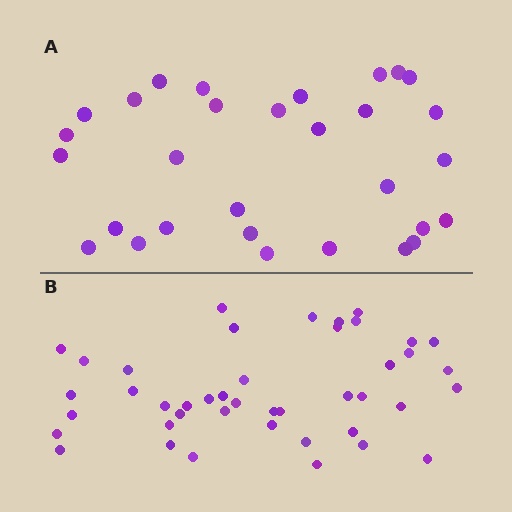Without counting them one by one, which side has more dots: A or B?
Region B (the bottom region) has more dots.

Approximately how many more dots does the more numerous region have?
Region B has approximately 15 more dots than region A.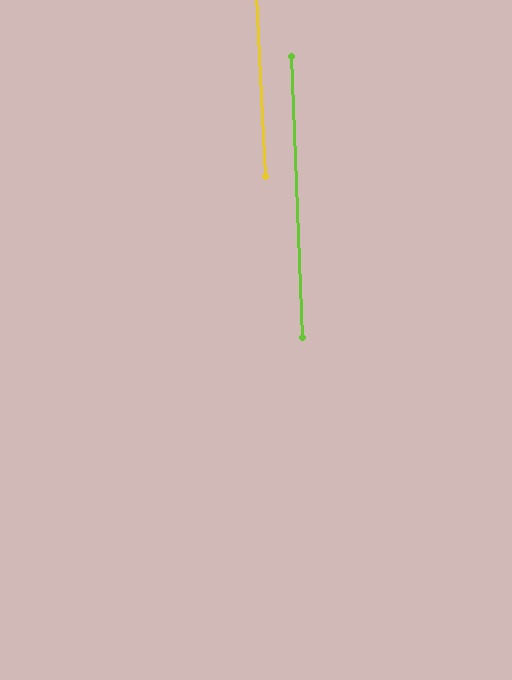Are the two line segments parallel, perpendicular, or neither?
Parallel — their directions differ by only 0.8°.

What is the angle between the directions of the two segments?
Approximately 1 degree.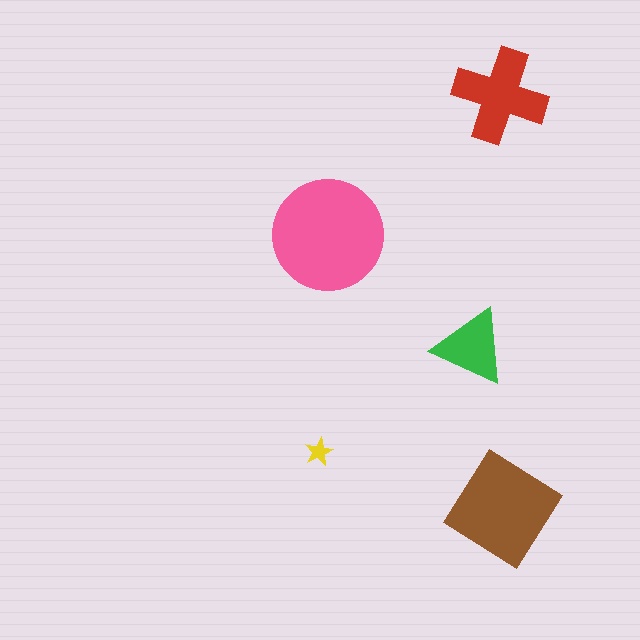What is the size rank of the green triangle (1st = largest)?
4th.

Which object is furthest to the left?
The yellow star is leftmost.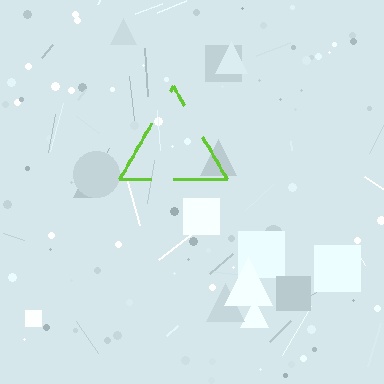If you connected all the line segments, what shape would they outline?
They would outline a triangle.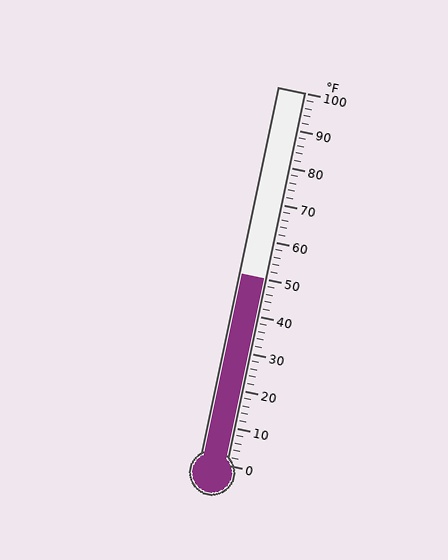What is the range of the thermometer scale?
The thermometer scale ranges from 0°F to 100°F.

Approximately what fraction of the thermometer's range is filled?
The thermometer is filled to approximately 50% of its range.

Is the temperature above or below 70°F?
The temperature is below 70°F.